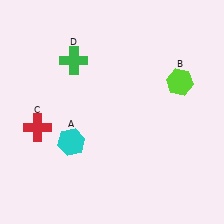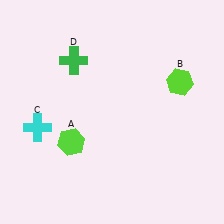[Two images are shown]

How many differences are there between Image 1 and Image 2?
There are 2 differences between the two images.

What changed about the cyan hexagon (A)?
In Image 1, A is cyan. In Image 2, it changed to lime.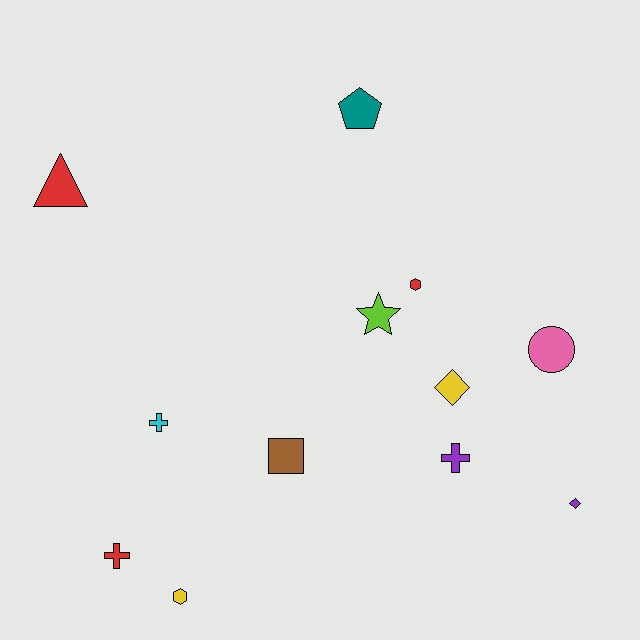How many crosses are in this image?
There are 3 crosses.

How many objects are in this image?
There are 12 objects.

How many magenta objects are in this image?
There are no magenta objects.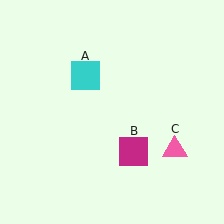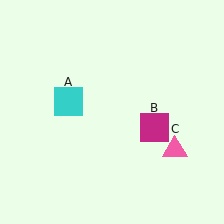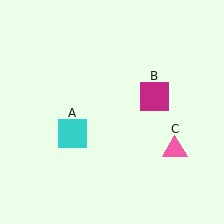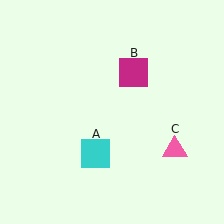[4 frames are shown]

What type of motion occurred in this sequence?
The cyan square (object A), magenta square (object B) rotated counterclockwise around the center of the scene.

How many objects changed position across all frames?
2 objects changed position: cyan square (object A), magenta square (object B).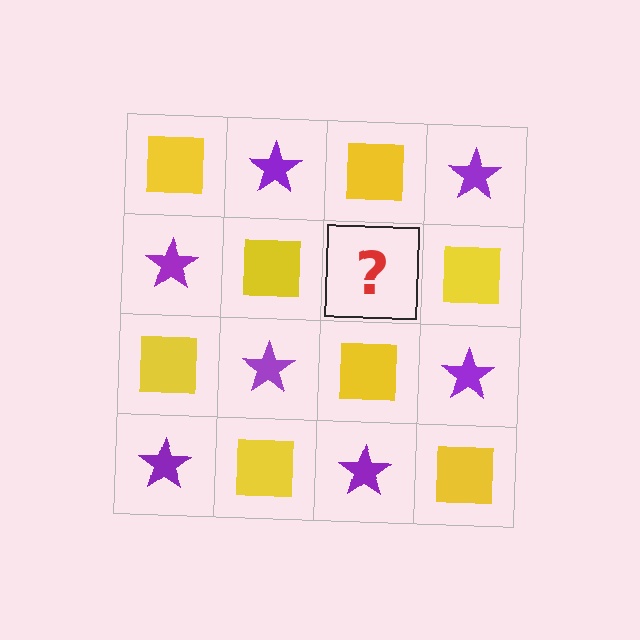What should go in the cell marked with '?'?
The missing cell should contain a purple star.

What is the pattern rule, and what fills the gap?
The rule is that it alternates yellow square and purple star in a checkerboard pattern. The gap should be filled with a purple star.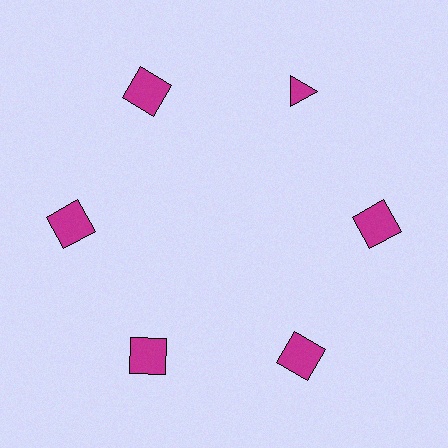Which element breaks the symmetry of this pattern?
The magenta triangle at roughly the 1 o'clock position breaks the symmetry. All other shapes are magenta squares.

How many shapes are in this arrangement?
There are 6 shapes arranged in a ring pattern.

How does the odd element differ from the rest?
It has a different shape: triangle instead of square.